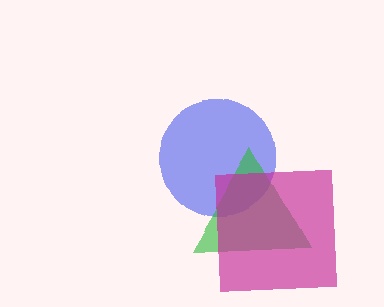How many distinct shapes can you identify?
There are 3 distinct shapes: a blue circle, a green triangle, a magenta square.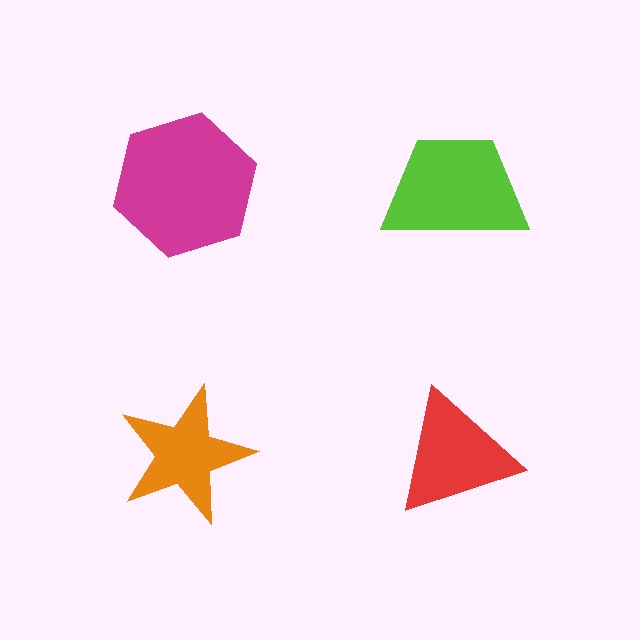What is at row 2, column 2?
A red triangle.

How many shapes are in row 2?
2 shapes.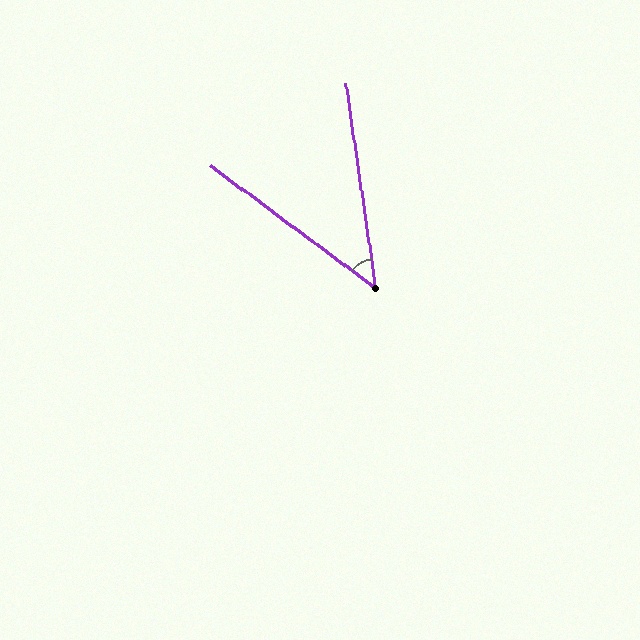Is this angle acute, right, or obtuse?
It is acute.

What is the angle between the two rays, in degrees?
Approximately 45 degrees.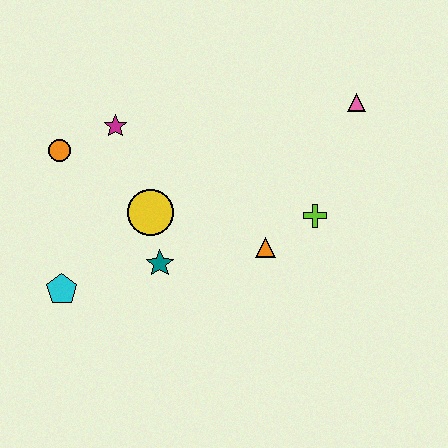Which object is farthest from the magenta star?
The pink triangle is farthest from the magenta star.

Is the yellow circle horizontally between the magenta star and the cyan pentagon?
No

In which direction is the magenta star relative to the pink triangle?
The magenta star is to the left of the pink triangle.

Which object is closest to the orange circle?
The magenta star is closest to the orange circle.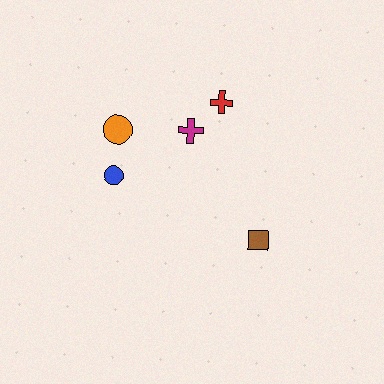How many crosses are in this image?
There are 2 crosses.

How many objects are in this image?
There are 5 objects.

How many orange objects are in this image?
There is 1 orange object.